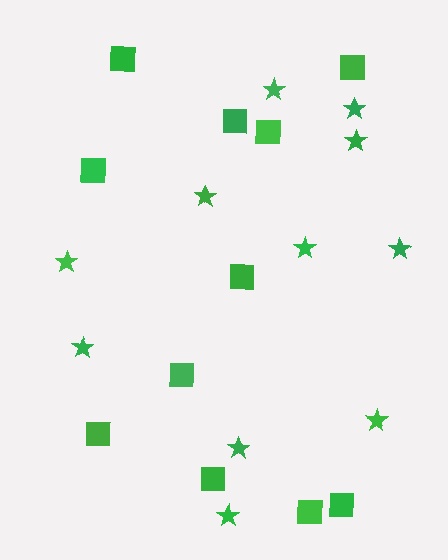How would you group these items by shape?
There are 2 groups: one group of stars (11) and one group of squares (11).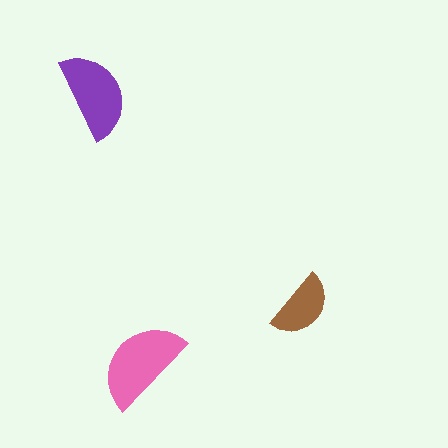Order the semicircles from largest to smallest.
the pink one, the purple one, the brown one.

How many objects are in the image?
There are 3 objects in the image.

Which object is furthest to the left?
The purple semicircle is leftmost.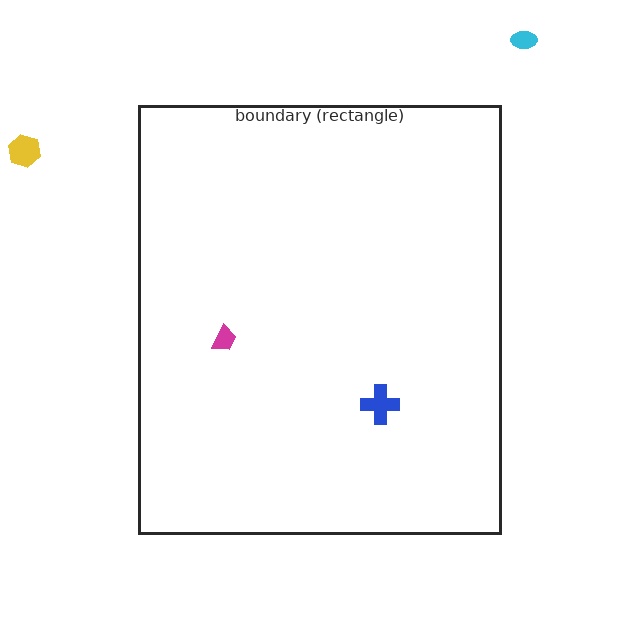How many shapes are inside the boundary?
2 inside, 2 outside.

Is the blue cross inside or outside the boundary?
Inside.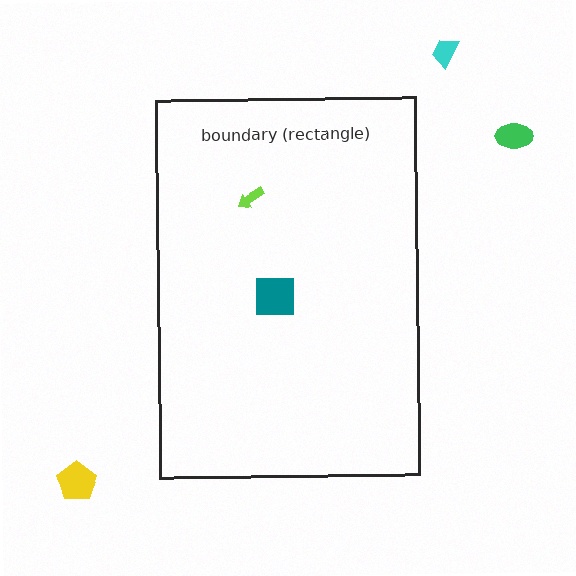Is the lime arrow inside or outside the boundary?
Inside.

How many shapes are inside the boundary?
2 inside, 3 outside.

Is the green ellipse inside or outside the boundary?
Outside.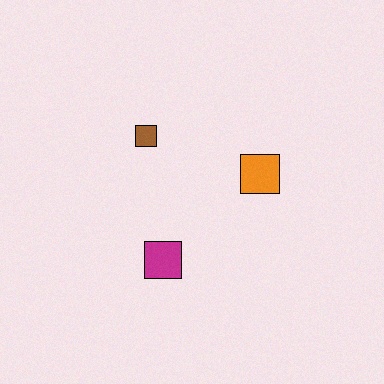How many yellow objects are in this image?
There are no yellow objects.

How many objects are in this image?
There are 3 objects.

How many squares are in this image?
There are 3 squares.